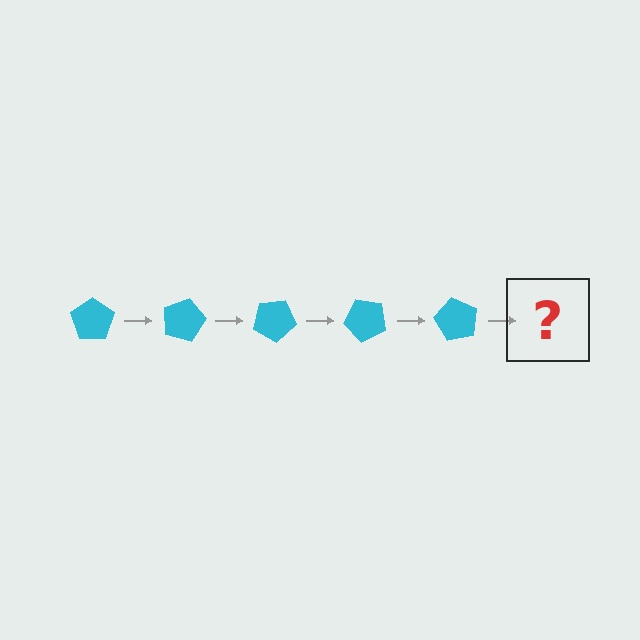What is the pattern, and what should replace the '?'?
The pattern is that the pentagon rotates 15 degrees each step. The '?' should be a cyan pentagon rotated 75 degrees.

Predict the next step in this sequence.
The next step is a cyan pentagon rotated 75 degrees.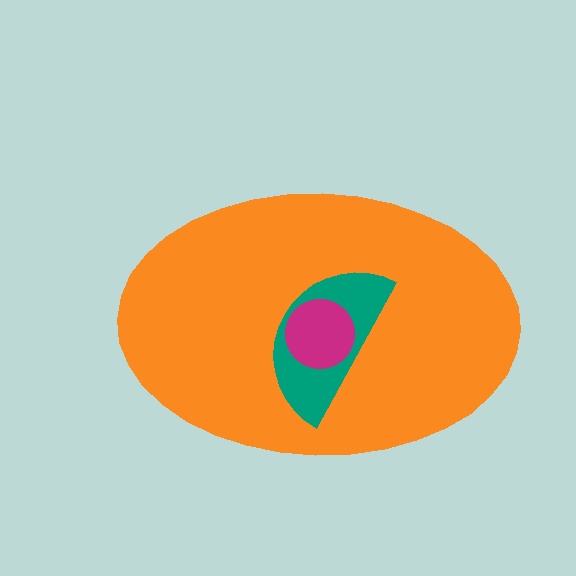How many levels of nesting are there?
3.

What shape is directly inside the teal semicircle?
The magenta circle.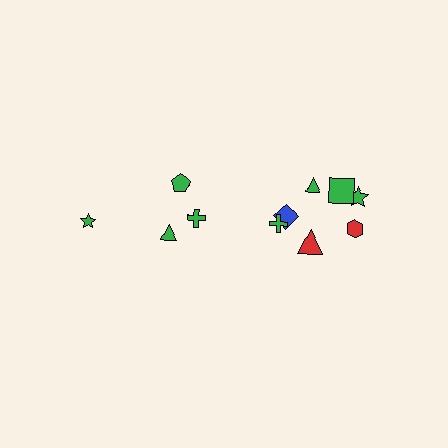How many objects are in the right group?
There are 8 objects.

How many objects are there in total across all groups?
There are 11 objects.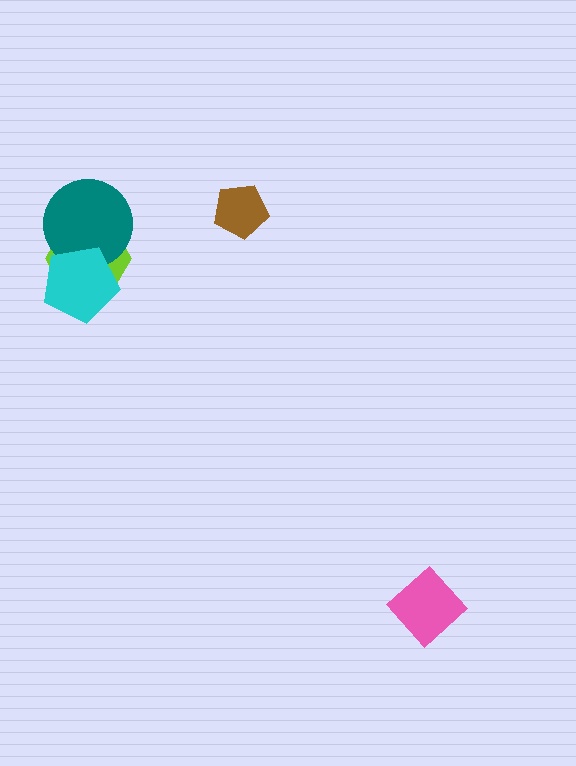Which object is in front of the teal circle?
The cyan pentagon is in front of the teal circle.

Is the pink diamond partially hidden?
No, no other shape covers it.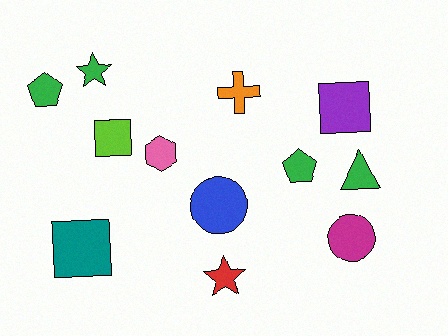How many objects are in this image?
There are 12 objects.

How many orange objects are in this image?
There is 1 orange object.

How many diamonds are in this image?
There are no diamonds.